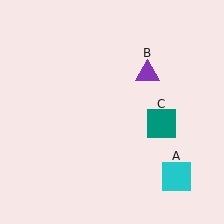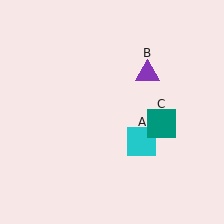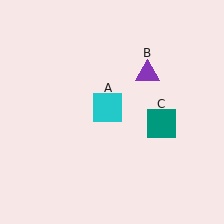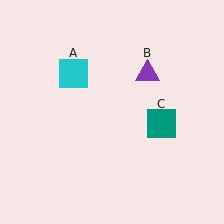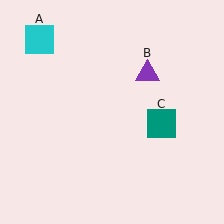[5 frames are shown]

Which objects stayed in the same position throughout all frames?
Purple triangle (object B) and teal square (object C) remained stationary.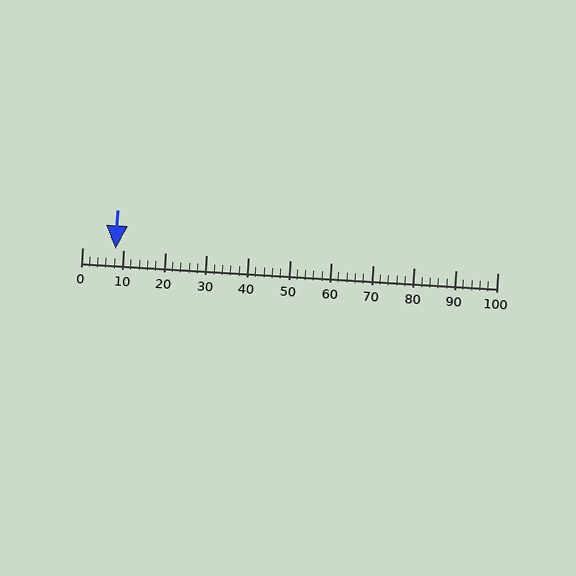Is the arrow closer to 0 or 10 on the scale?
The arrow is closer to 10.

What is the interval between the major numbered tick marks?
The major tick marks are spaced 10 units apart.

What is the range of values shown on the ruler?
The ruler shows values from 0 to 100.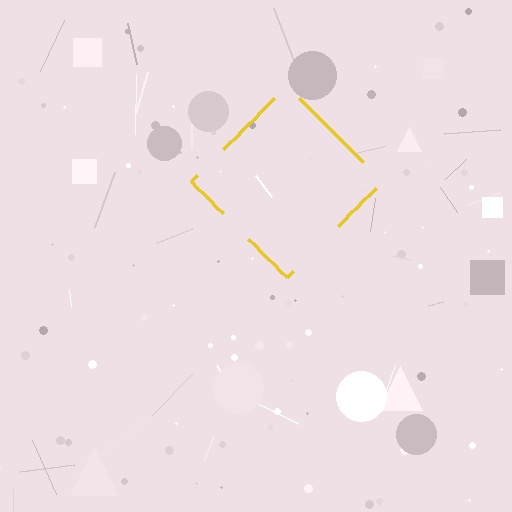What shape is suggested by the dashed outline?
The dashed outline suggests a diamond.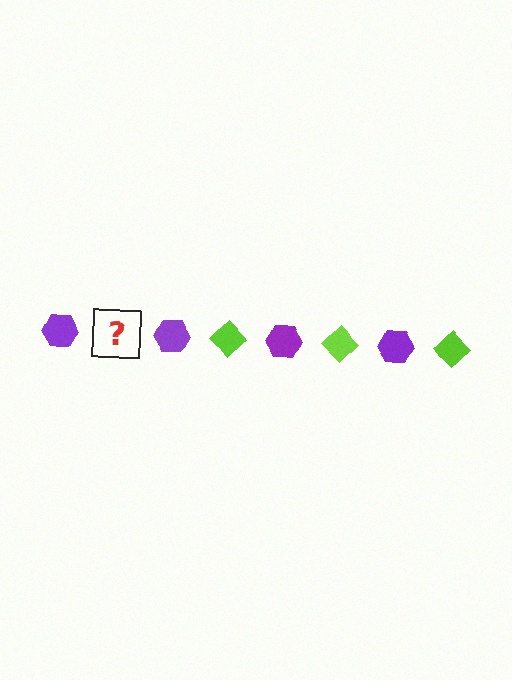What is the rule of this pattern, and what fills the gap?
The rule is that the pattern alternates between purple hexagon and lime diamond. The gap should be filled with a lime diamond.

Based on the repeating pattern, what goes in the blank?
The blank should be a lime diamond.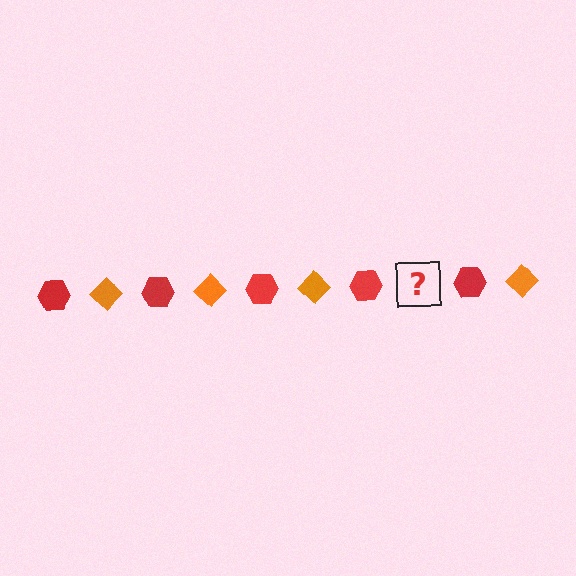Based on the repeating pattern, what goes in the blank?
The blank should be an orange diamond.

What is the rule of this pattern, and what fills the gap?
The rule is that the pattern alternates between red hexagon and orange diamond. The gap should be filled with an orange diamond.